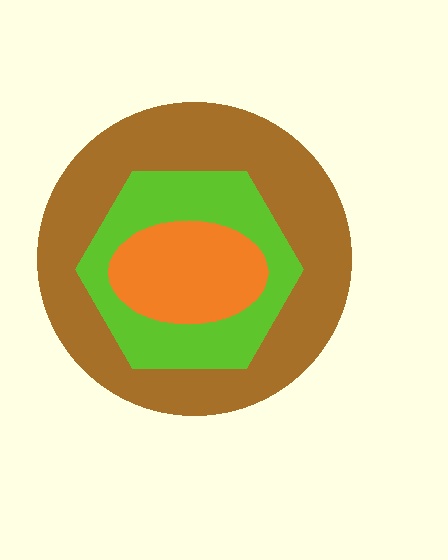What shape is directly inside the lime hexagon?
The orange ellipse.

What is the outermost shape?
The brown circle.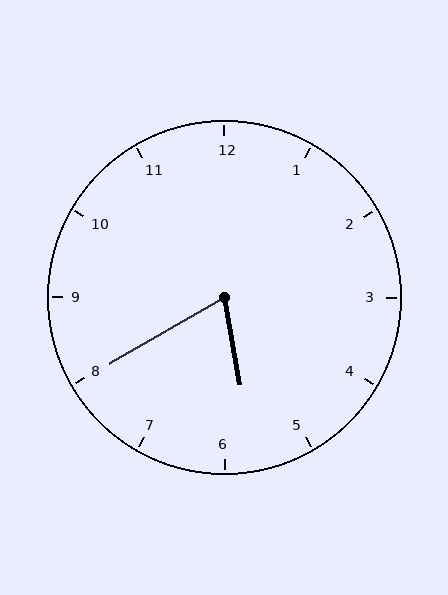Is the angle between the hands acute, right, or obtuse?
It is acute.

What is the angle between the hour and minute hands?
Approximately 70 degrees.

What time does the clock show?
5:40.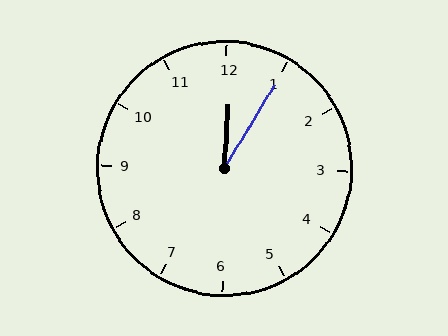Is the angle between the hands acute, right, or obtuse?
It is acute.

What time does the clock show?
12:05.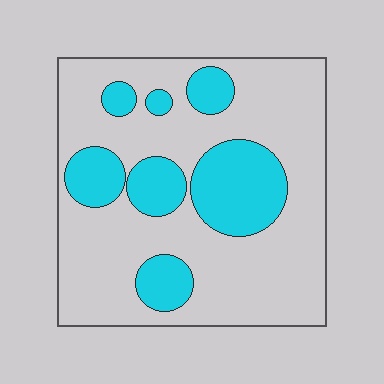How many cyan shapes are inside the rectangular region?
7.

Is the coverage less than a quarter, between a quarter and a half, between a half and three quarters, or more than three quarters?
Between a quarter and a half.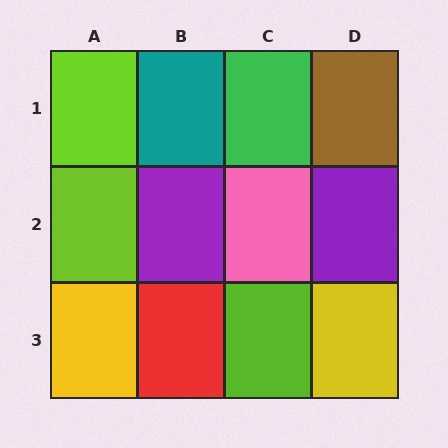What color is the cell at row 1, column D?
Brown.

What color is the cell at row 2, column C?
Pink.